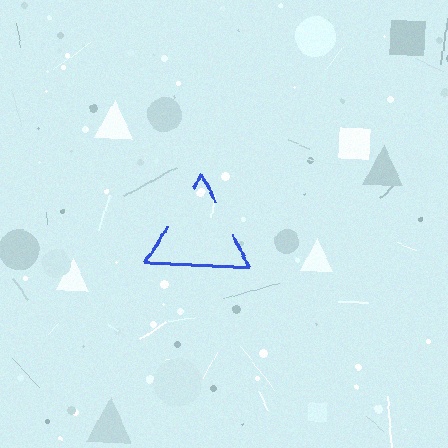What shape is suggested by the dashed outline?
The dashed outline suggests a triangle.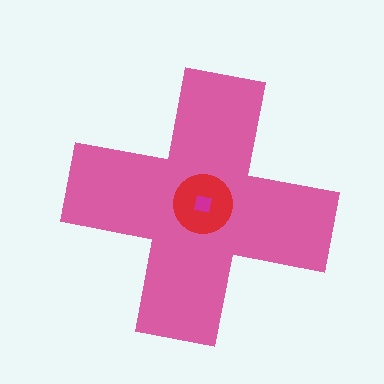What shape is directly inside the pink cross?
The red circle.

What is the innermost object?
The magenta square.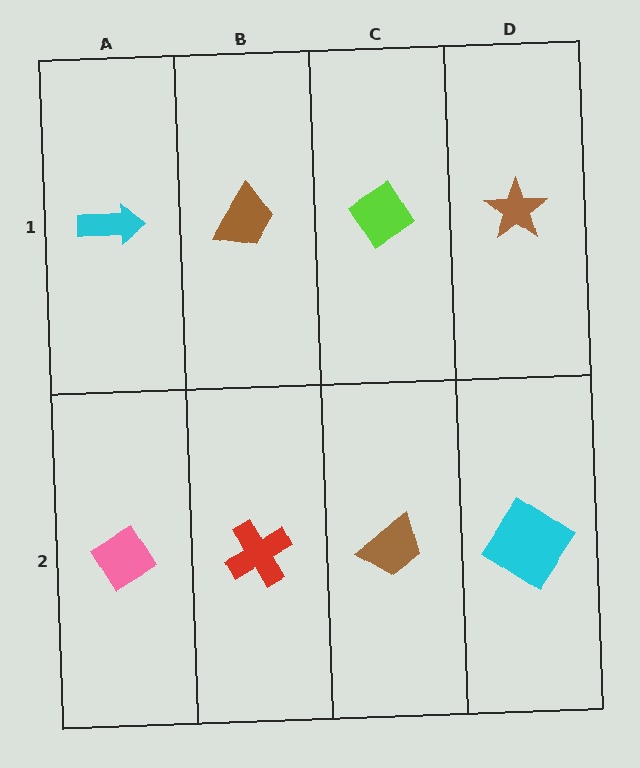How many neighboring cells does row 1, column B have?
3.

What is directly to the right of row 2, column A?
A red cross.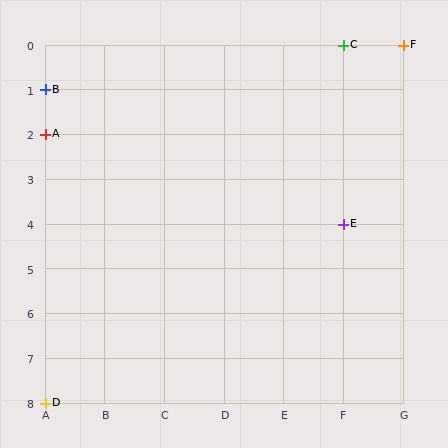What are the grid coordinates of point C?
Point C is at grid coordinates (F, 0).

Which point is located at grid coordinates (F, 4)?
Point E is at (F, 4).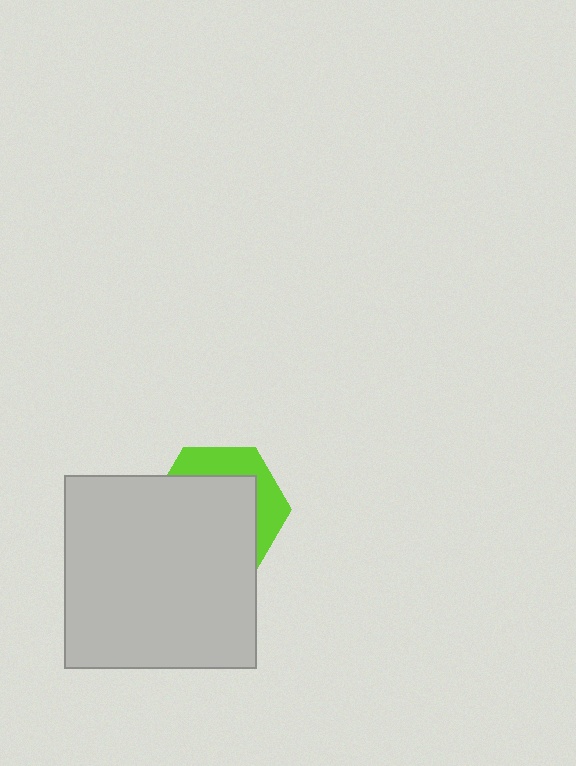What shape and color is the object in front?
The object in front is a light gray square.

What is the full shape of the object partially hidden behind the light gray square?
The partially hidden object is a lime hexagon.